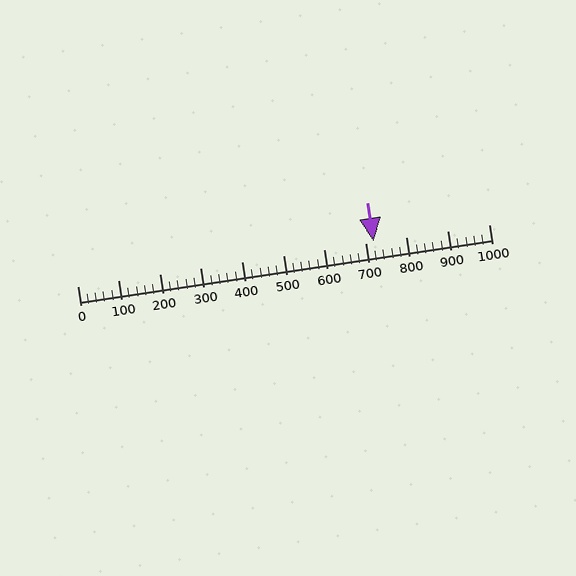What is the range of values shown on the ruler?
The ruler shows values from 0 to 1000.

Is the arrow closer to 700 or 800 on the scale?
The arrow is closer to 700.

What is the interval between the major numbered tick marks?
The major tick marks are spaced 100 units apart.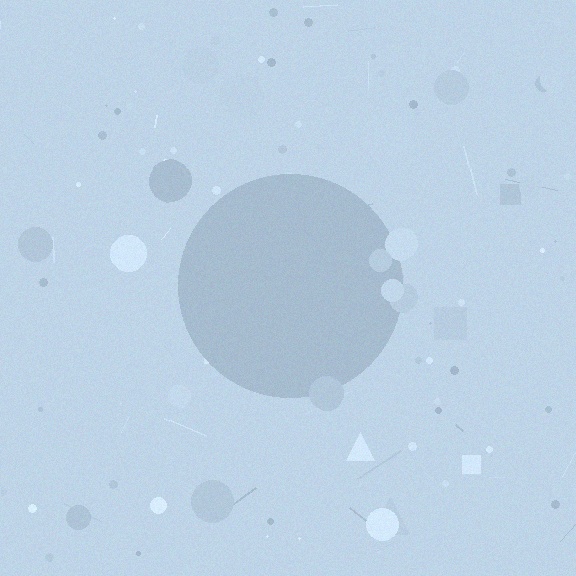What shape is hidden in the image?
A circle is hidden in the image.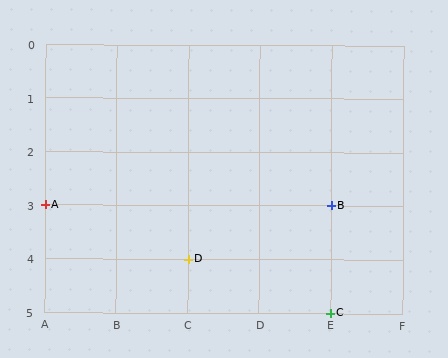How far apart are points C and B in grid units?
Points C and B are 2 rows apart.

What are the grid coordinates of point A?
Point A is at grid coordinates (A, 3).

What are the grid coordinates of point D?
Point D is at grid coordinates (C, 4).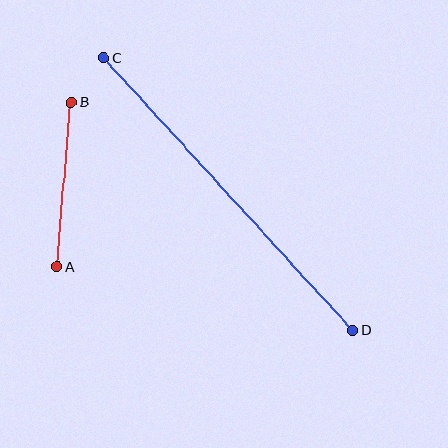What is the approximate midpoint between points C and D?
The midpoint is at approximately (228, 194) pixels.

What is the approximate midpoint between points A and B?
The midpoint is at approximately (64, 184) pixels.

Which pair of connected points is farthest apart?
Points C and D are farthest apart.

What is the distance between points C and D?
The distance is approximately 369 pixels.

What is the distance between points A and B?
The distance is approximately 165 pixels.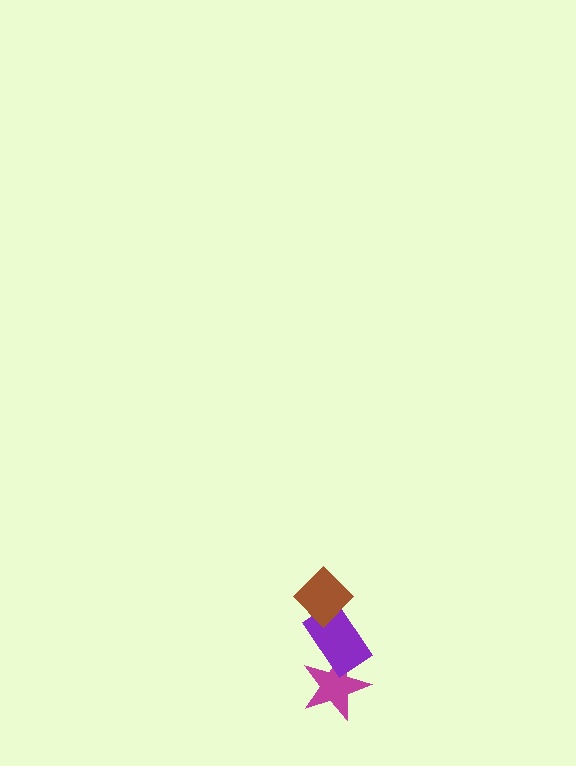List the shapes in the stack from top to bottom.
From top to bottom: the brown diamond, the purple rectangle, the magenta star.